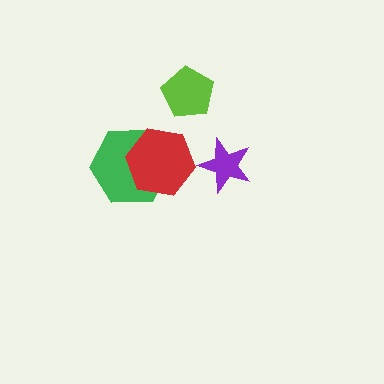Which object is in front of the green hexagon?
The red hexagon is in front of the green hexagon.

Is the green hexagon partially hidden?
Yes, it is partially covered by another shape.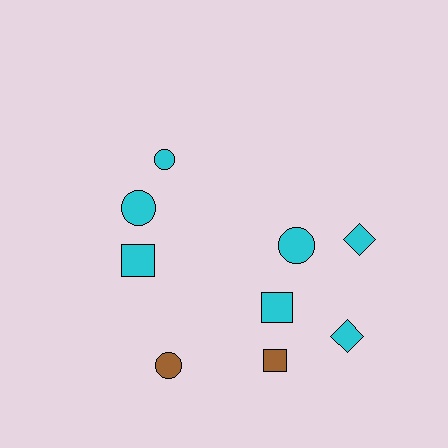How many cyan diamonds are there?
There are 2 cyan diamonds.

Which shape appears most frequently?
Circle, with 4 objects.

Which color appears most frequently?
Cyan, with 7 objects.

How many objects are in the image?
There are 9 objects.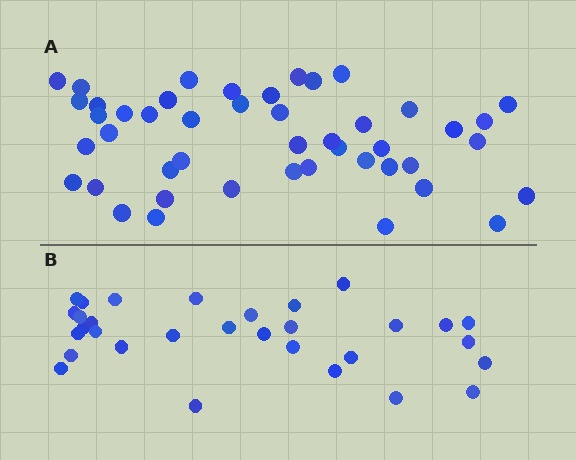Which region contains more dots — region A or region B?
Region A (the top region) has more dots.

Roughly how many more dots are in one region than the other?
Region A has approximately 15 more dots than region B.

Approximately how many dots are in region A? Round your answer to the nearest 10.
About 50 dots. (The exact count is 46, which rounds to 50.)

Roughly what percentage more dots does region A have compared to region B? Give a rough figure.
About 50% more.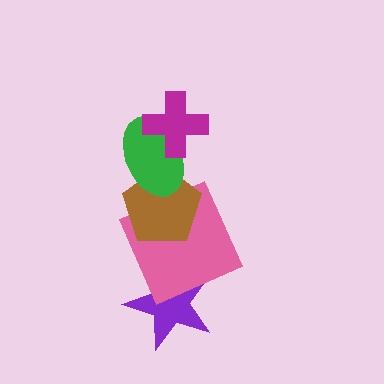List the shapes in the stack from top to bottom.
From top to bottom: the magenta cross, the green ellipse, the brown pentagon, the pink square, the purple star.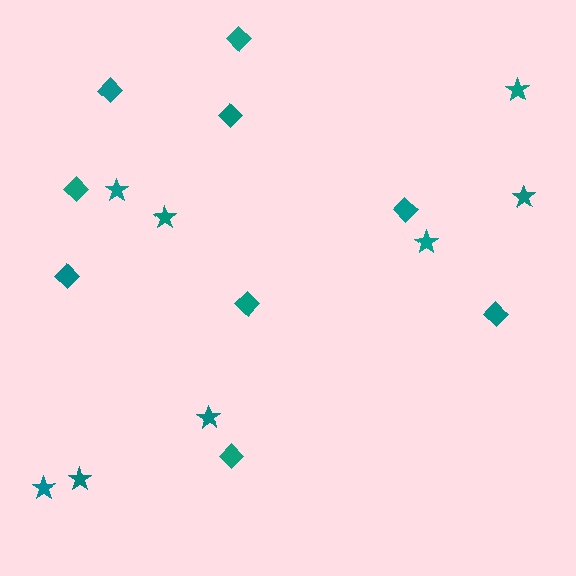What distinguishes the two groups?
There are 2 groups: one group of diamonds (9) and one group of stars (8).